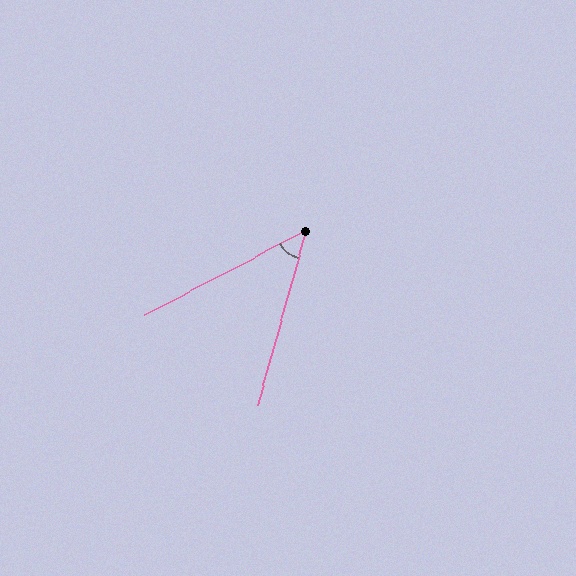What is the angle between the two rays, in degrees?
Approximately 47 degrees.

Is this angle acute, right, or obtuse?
It is acute.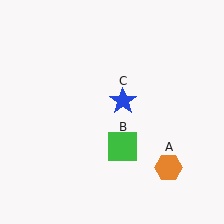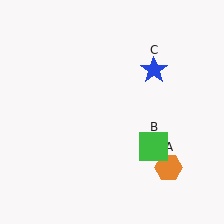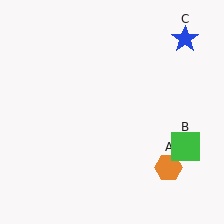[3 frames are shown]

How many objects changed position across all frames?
2 objects changed position: green square (object B), blue star (object C).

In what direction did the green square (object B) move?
The green square (object B) moved right.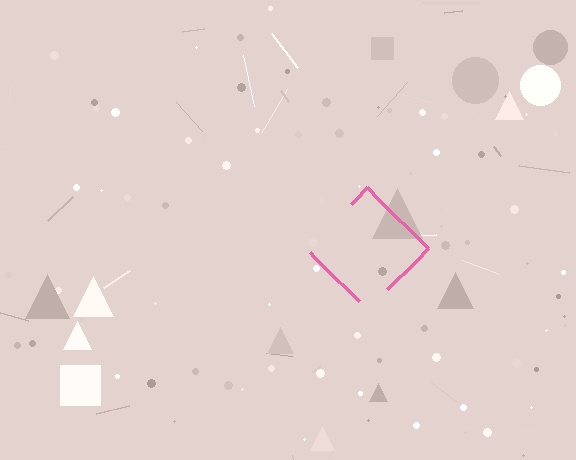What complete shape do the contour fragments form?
The contour fragments form a diamond.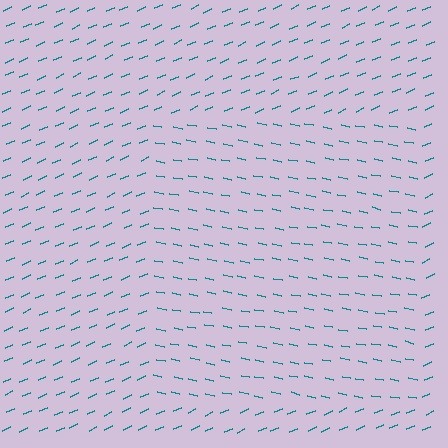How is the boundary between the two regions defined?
The boundary is defined purely by a change in line orientation (approximately 34 degrees difference). All lines are the same color and thickness.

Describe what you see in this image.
The image is filled with small teal line segments. A rectangle region in the image has lines oriented differently from the surrounding lines, creating a visible texture boundary.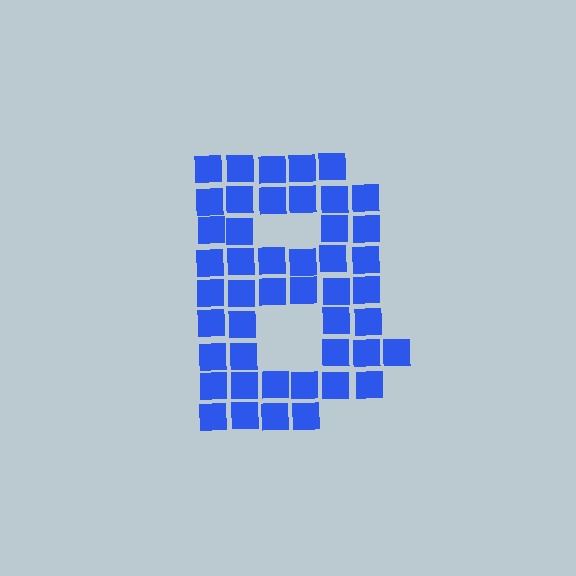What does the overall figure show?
The overall figure shows the letter B.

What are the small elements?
The small elements are squares.